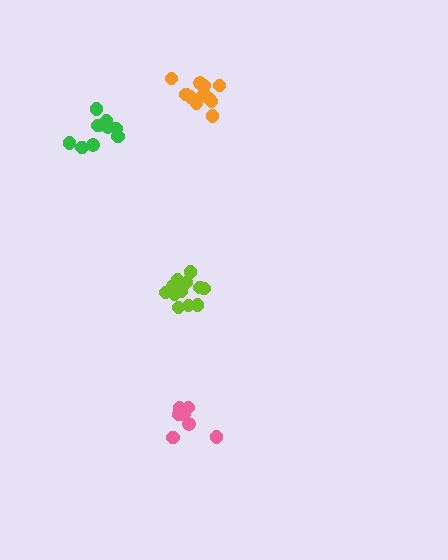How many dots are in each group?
Group 1: 12 dots, Group 2: 8 dots, Group 3: 9 dots, Group 4: 11 dots (40 total).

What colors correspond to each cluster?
The clusters are colored: lime, pink, green, orange.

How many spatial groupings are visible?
There are 4 spatial groupings.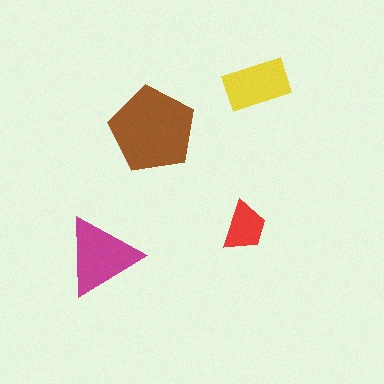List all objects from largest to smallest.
The brown pentagon, the magenta triangle, the yellow rectangle, the red trapezoid.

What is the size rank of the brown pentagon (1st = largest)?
1st.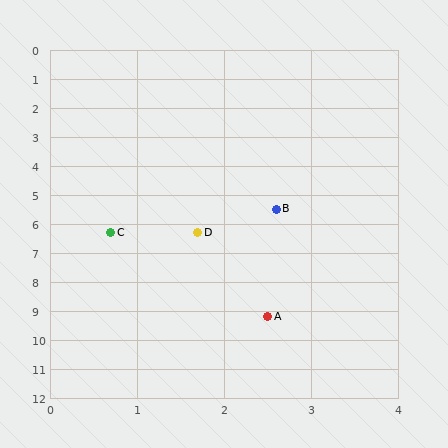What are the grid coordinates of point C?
Point C is at approximately (0.7, 6.3).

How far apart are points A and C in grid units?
Points A and C are about 3.4 grid units apart.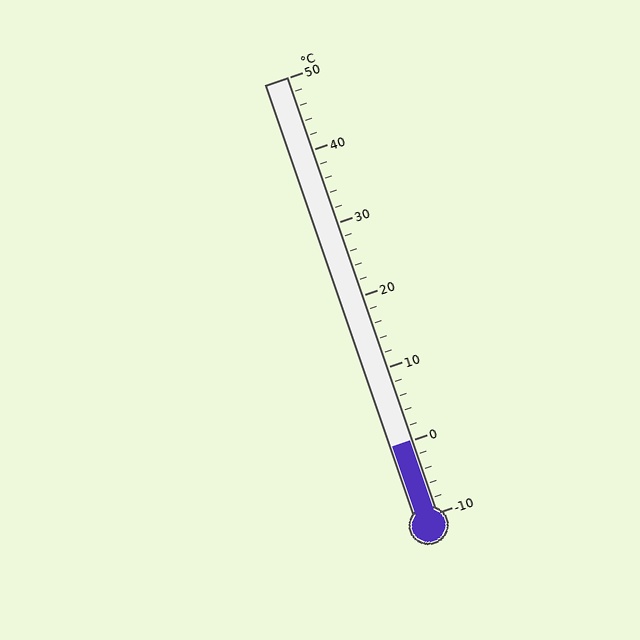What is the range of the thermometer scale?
The thermometer scale ranges from -10°C to 50°C.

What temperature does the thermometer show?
The thermometer shows approximately 0°C.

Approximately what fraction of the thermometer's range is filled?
The thermometer is filled to approximately 15% of its range.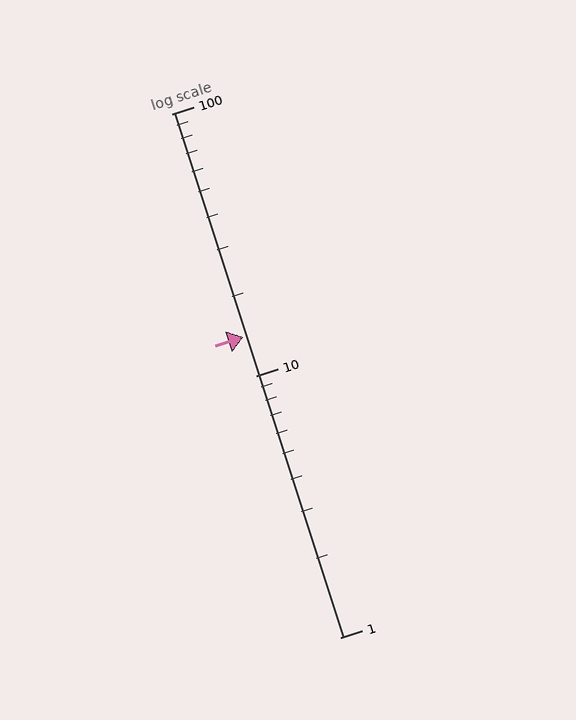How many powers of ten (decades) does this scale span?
The scale spans 2 decades, from 1 to 100.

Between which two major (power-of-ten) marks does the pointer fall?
The pointer is between 10 and 100.